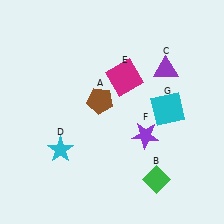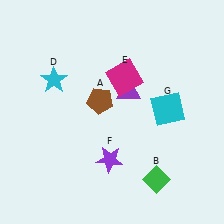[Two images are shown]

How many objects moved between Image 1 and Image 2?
3 objects moved between the two images.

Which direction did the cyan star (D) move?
The cyan star (D) moved up.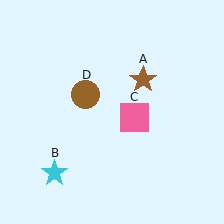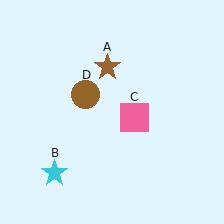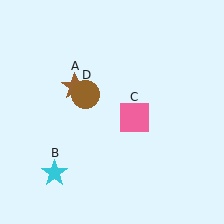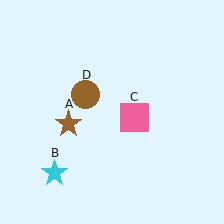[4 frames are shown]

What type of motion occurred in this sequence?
The brown star (object A) rotated counterclockwise around the center of the scene.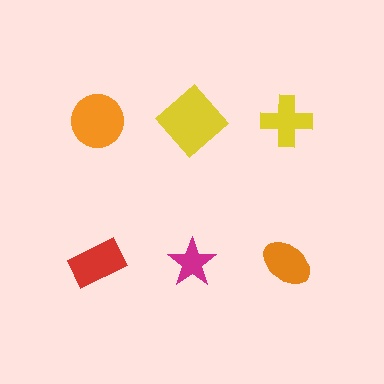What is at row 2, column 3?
An orange ellipse.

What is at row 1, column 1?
An orange circle.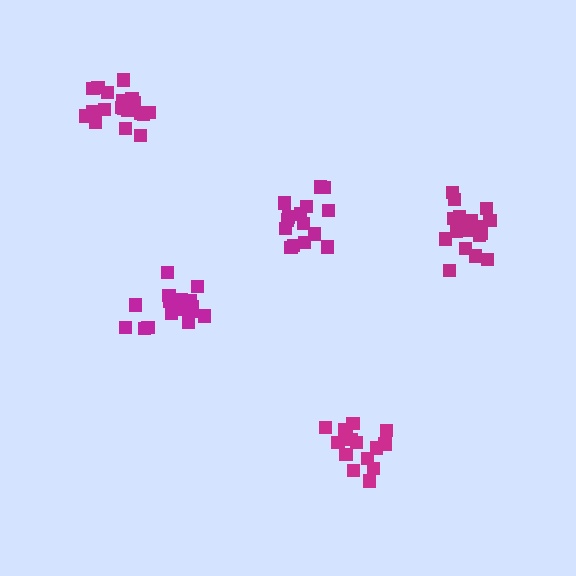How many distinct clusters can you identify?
There are 5 distinct clusters.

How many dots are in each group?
Group 1: 15 dots, Group 2: 15 dots, Group 3: 19 dots, Group 4: 19 dots, Group 5: 20 dots (88 total).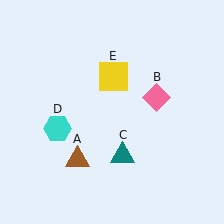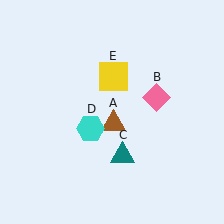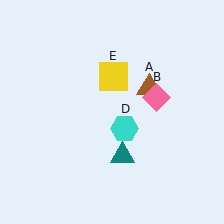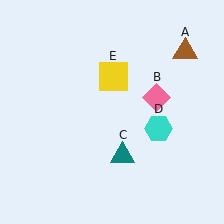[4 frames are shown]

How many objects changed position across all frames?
2 objects changed position: brown triangle (object A), cyan hexagon (object D).